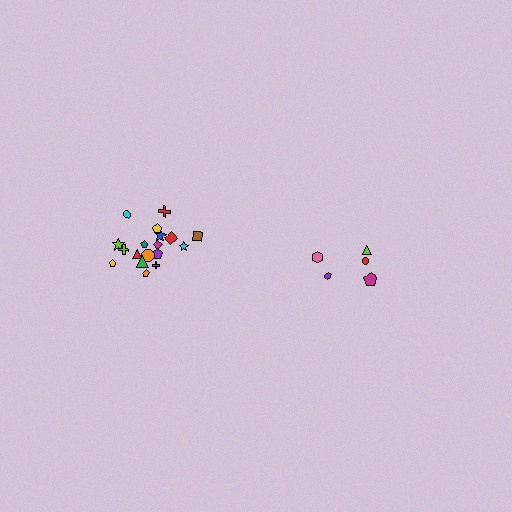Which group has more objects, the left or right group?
The left group.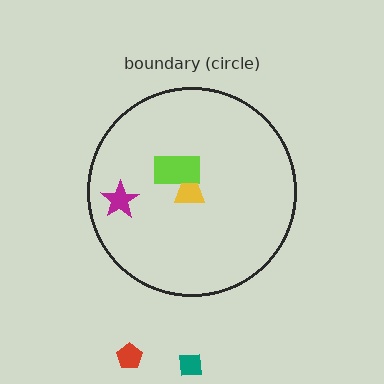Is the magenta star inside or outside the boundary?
Inside.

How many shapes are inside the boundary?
3 inside, 2 outside.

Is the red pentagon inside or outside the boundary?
Outside.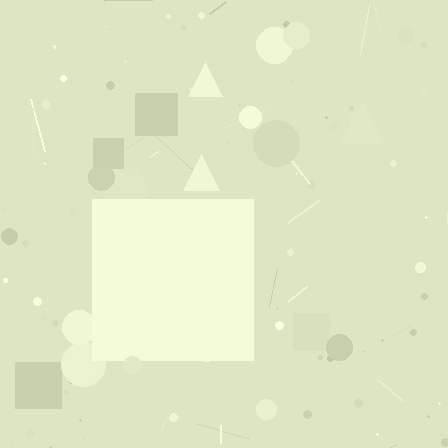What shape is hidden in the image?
A square is hidden in the image.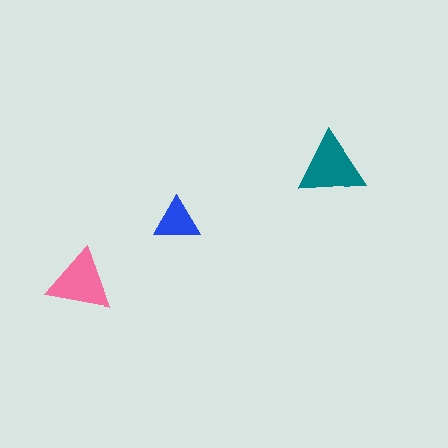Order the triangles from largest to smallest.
the teal one, the pink one, the blue one.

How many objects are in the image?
There are 3 objects in the image.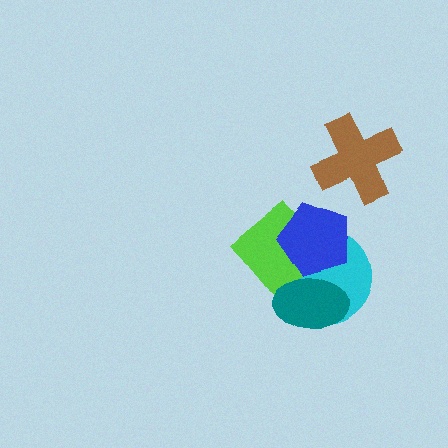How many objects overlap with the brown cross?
0 objects overlap with the brown cross.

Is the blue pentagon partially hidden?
Yes, it is partially covered by another shape.